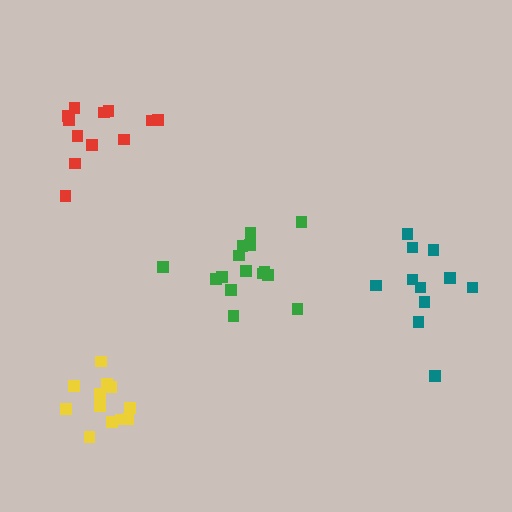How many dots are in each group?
Group 1: 12 dots, Group 2: 15 dots, Group 3: 11 dots, Group 4: 12 dots (50 total).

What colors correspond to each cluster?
The clusters are colored: red, green, teal, yellow.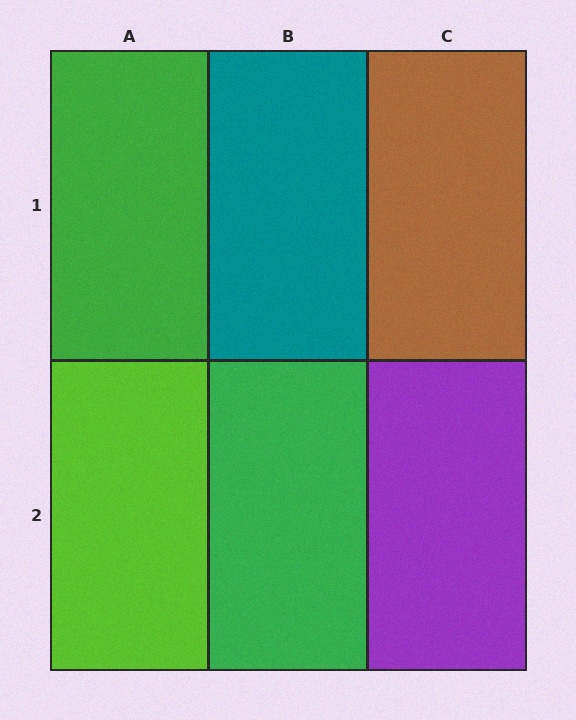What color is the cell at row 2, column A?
Lime.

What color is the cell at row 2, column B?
Green.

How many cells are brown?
1 cell is brown.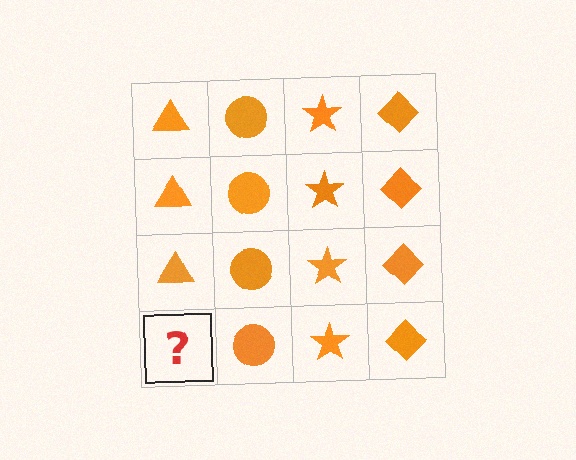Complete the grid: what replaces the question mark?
The question mark should be replaced with an orange triangle.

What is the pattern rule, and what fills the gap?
The rule is that each column has a consistent shape. The gap should be filled with an orange triangle.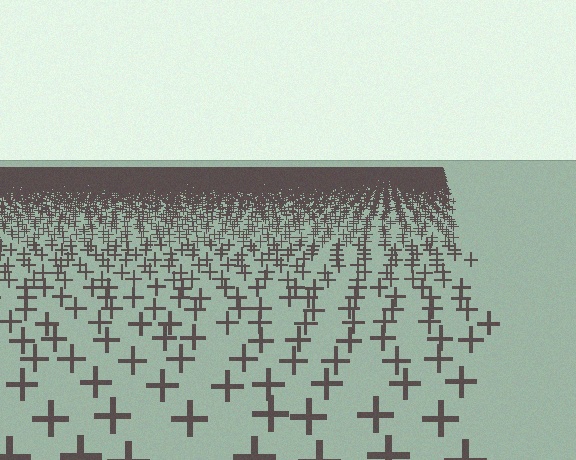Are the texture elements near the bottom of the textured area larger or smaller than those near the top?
Larger. Near the bottom, elements are closer to the viewer and appear at a bigger on-screen size.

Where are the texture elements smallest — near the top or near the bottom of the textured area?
Near the top.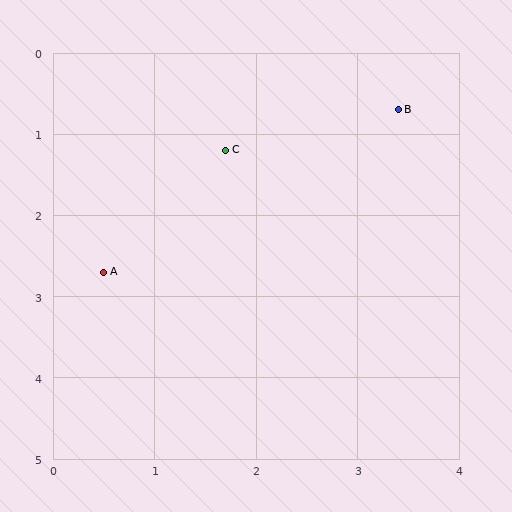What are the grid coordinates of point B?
Point B is at approximately (3.4, 0.7).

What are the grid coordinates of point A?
Point A is at approximately (0.5, 2.7).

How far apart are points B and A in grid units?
Points B and A are about 3.5 grid units apart.